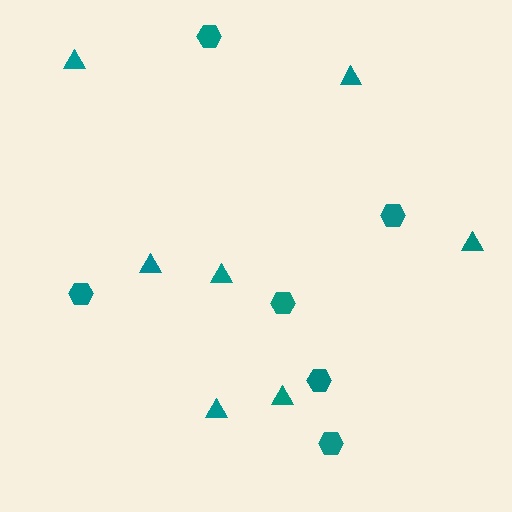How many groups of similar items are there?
There are 2 groups: one group of triangles (7) and one group of hexagons (6).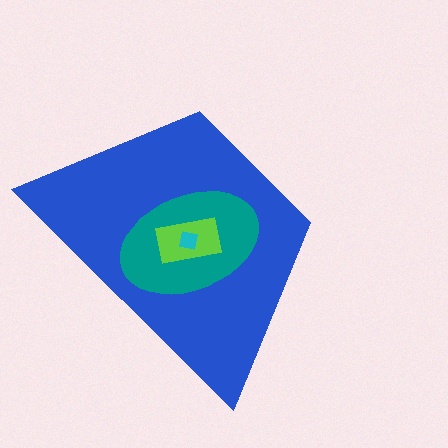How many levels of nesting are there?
4.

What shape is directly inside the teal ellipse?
The lime rectangle.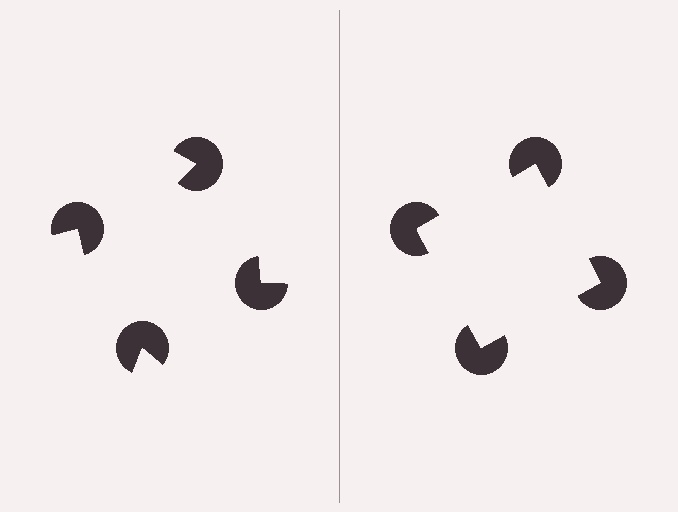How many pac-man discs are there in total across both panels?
8 — 4 on each side.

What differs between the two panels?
The pac-man discs are positioned identically on both sides; only the wedge orientations differ. On the right they align to a square; on the left they are misaligned.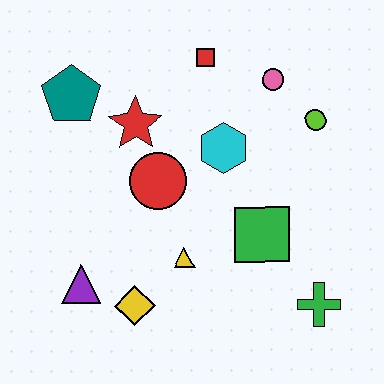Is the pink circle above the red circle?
Yes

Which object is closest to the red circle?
The red star is closest to the red circle.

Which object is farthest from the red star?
The green cross is farthest from the red star.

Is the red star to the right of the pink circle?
No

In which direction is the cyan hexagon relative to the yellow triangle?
The cyan hexagon is above the yellow triangle.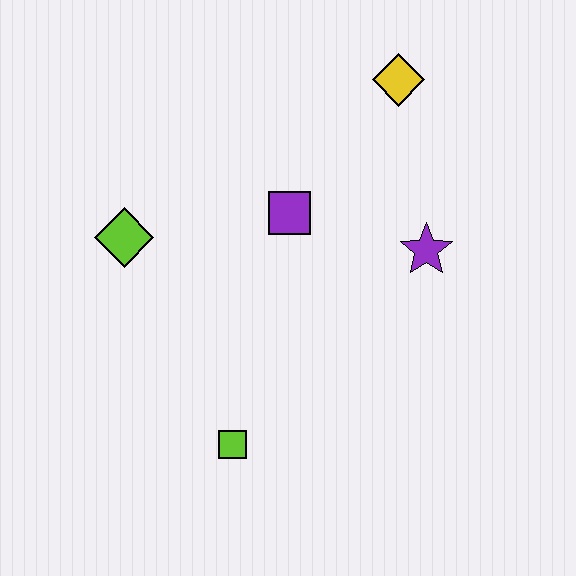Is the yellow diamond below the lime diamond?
No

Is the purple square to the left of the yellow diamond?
Yes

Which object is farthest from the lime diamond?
The yellow diamond is farthest from the lime diamond.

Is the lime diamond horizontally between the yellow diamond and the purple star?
No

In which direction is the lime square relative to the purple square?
The lime square is below the purple square.